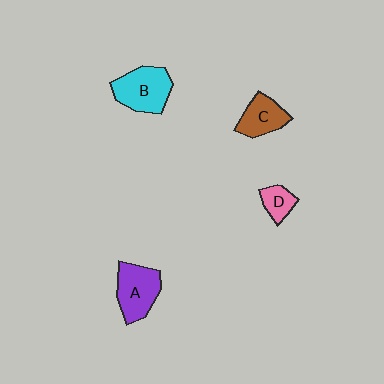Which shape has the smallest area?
Shape D (pink).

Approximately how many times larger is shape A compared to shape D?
Approximately 2.1 times.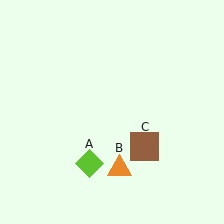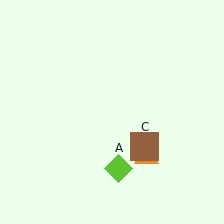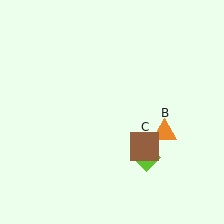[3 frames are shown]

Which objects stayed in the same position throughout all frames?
Brown square (object C) remained stationary.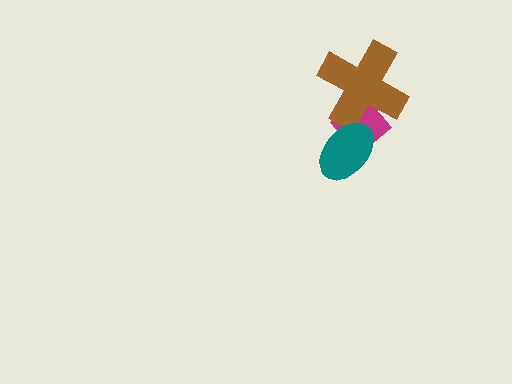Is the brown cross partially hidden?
Yes, it is partially covered by another shape.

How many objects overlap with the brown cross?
2 objects overlap with the brown cross.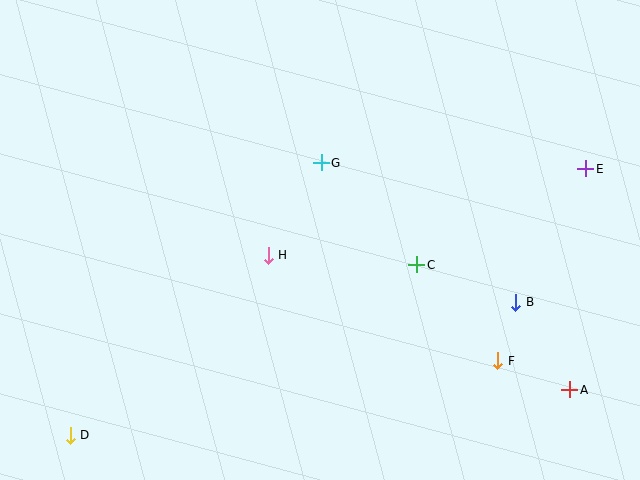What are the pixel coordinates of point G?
Point G is at (321, 163).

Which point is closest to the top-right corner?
Point E is closest to the top-right corner.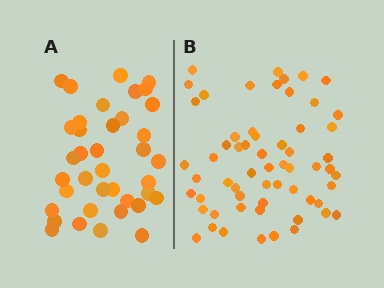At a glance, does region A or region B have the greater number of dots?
Region B (the right region) has more dots.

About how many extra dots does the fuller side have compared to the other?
Region B has approximately 20 more dots than region A.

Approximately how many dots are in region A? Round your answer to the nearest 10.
About 40 dots. (The exact count is 38, which rounds to 40.)